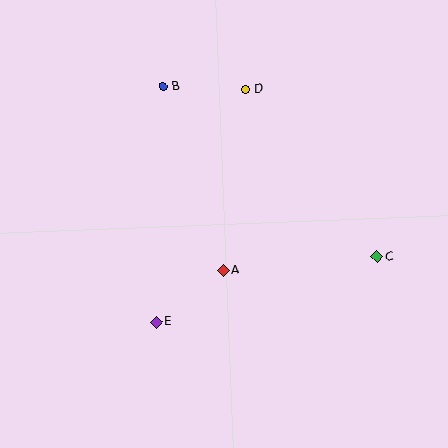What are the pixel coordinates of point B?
Point B is at (163, 87).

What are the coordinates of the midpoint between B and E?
The midpoint between B and E is at (159, 204).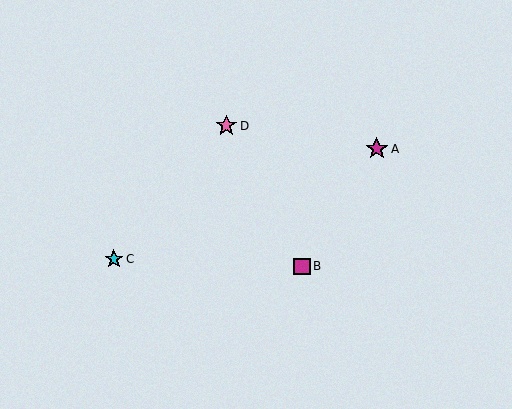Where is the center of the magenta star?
The center of the magenta star is at (377, 149).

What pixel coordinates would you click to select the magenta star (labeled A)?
Click at (377, 149) to select the magenta star A.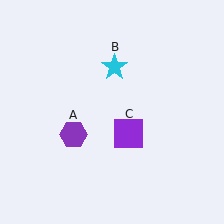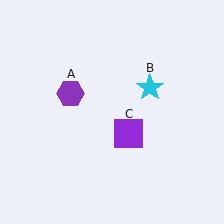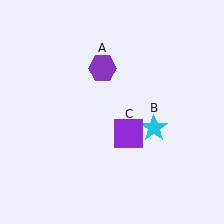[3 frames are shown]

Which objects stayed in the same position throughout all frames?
Purple square (object C) remained stationary.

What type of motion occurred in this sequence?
The purple hexagon (object A), cyan star (object B) rotated clockwise around the center of the scene.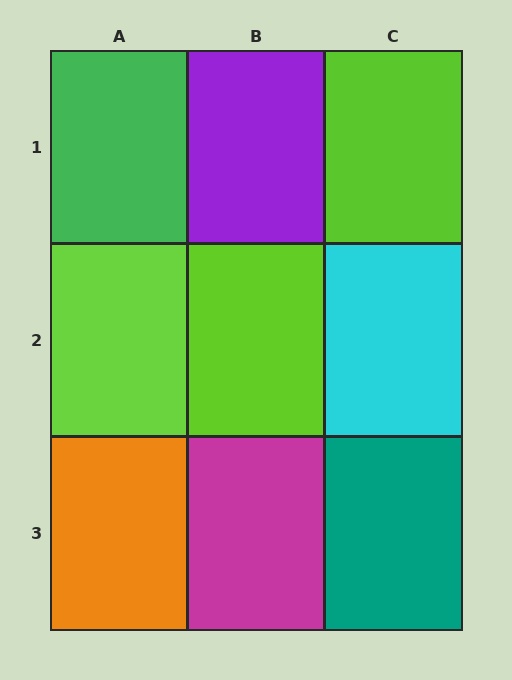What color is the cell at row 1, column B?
Purple.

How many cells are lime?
3 cells are lime.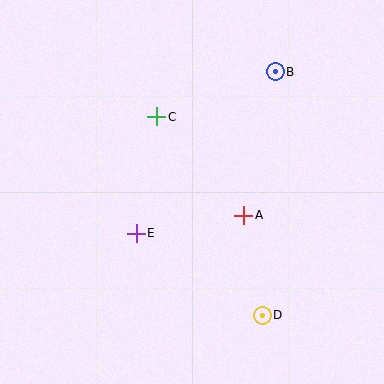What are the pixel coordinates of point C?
Point C is at (157, 117).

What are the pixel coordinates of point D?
Point D is at (262, 315).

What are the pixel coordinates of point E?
Point E is at (136, 233).